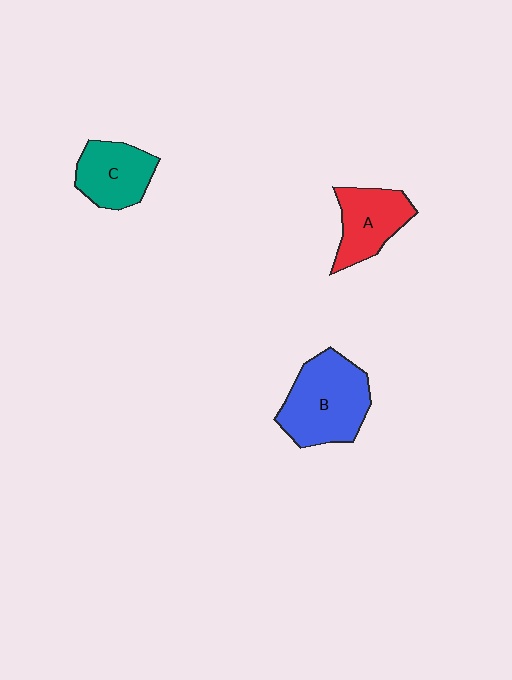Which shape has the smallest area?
Shape C (teal).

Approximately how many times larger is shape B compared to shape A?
Approximately 1.5 times.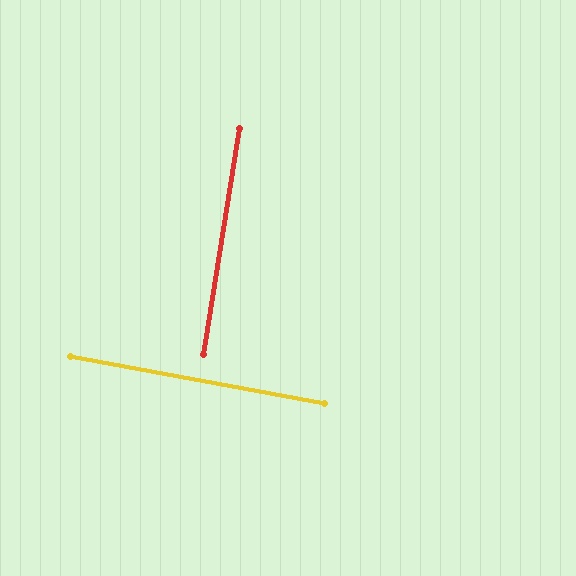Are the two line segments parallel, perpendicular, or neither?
Perpendicular — they meet at approximately 88°.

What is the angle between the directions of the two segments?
Approximately 88 degrees.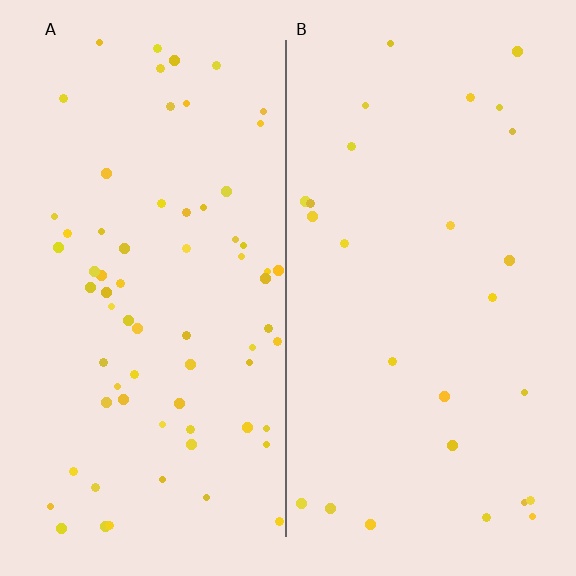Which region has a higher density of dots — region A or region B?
A (the left).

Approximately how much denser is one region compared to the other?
Approximately 2.5× — region A over region B.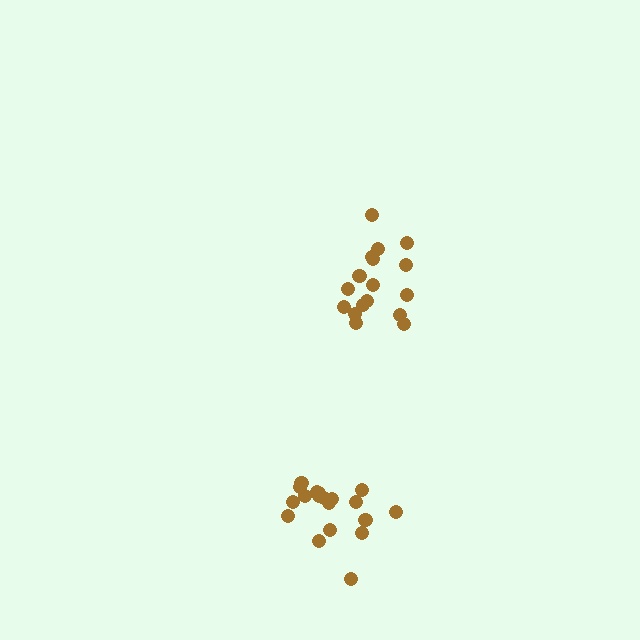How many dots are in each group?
Group 1: 19 dots, Group 2: 17 dots (36 total).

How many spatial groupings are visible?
There are 2 spatial groupings.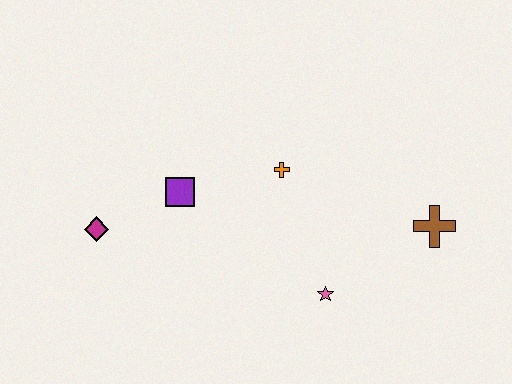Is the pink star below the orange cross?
Yes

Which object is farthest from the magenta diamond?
The brown cross is farthest from the magenta diamond.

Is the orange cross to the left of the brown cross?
Yes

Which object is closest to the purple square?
The magenta diamond is closest to the purple square.